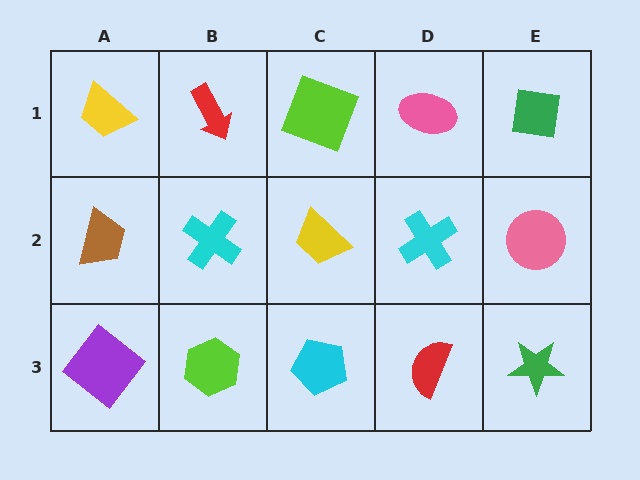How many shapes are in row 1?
5 shapes.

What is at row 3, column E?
A green star.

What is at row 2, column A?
A brown trapezoid.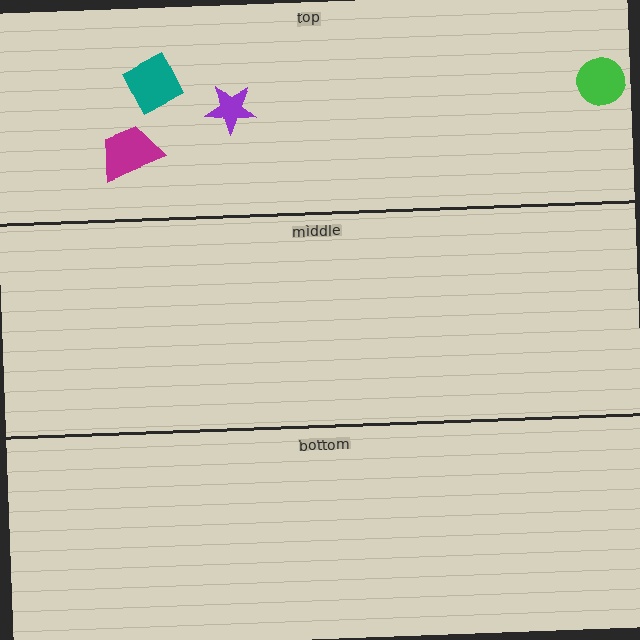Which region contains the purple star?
The top region.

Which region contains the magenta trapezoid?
The top region.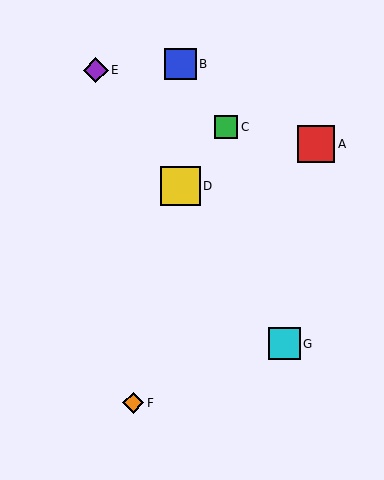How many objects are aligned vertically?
2 objects (B, D) are aligned vertically.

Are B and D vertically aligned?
Yes, both are at x≈180.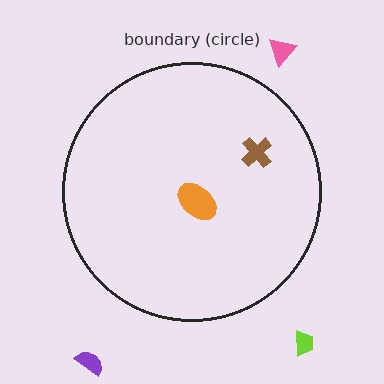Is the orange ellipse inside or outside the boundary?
Inside.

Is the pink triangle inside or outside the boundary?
Outside.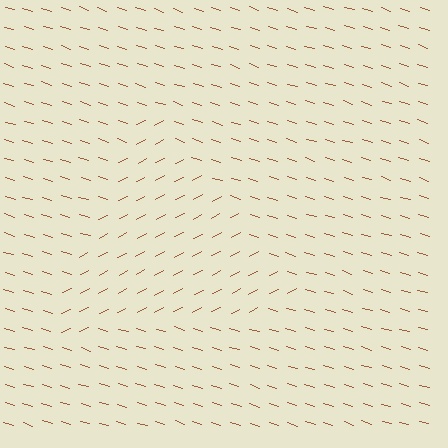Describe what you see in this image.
The image is filled with small brown line segments. A triangle region in the image has lines oriented differently from the surrounding lines, creating a visible texture boundary.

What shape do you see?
I see a triangle.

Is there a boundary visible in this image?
Yes, there is a texture boundary formed by a change in line orientation.